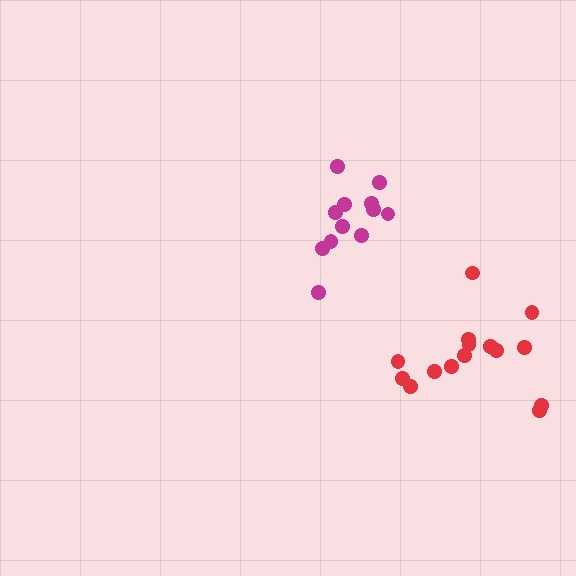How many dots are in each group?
Group 1: 12 dots, Group 2: 15 dots (27 total).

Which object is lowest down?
The red cluster is bottommost.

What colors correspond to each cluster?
The clusters are colored: magenta, red.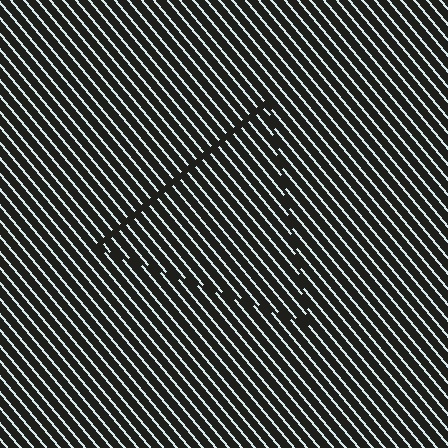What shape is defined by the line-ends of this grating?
An illusory triangle. The interior of the shape contains the same grating, shifted by half a period — the contour is defined by the phase discontinuity where line-ends from the inner and outer gratings abut.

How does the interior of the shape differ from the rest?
The interior of the shape contains the same grating, shifted by half a period — the contour is defined by the phase discontinuity where line-ends from the inner and outer gratings abut.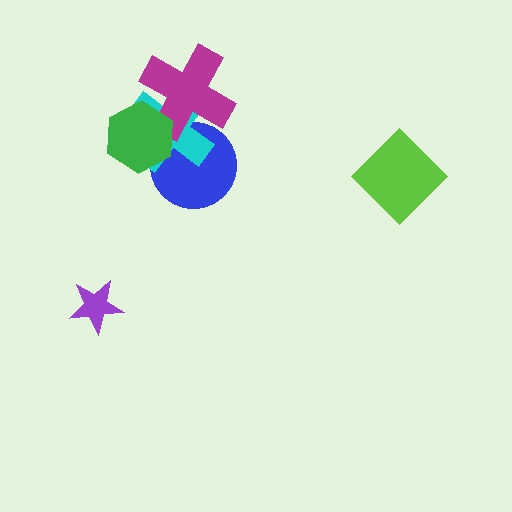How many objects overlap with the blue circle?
3 objects overlap with the blue circle.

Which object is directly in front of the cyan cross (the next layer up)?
The magenta cross is directly in front of the cyan cross.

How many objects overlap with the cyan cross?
3 objects overlap with the cyan cross.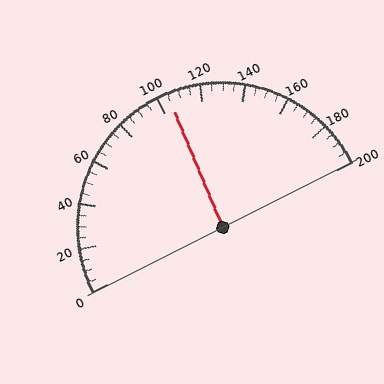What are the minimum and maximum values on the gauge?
The gauge ranges from 0 to 200.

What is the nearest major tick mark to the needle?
The nearest major tick mark is 100.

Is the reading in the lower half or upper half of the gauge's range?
The reading is in the upper half of the range (0 to 200).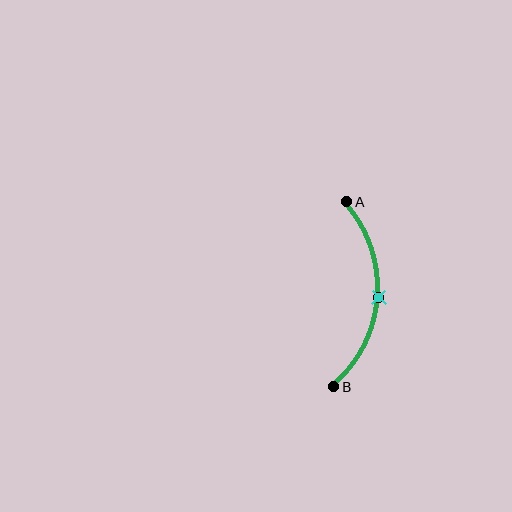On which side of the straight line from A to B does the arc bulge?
The arc bulges to the right of the straight line connecting A and B.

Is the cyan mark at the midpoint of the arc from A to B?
Yes. The cyan mark lies on the arc at equal arc-length from both A and B — it is the arc midpoint.